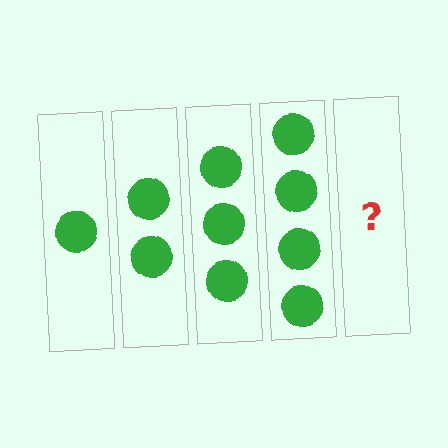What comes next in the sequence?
The next element should be 5 circles.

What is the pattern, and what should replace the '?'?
The pattern is that each step adds one more circle. The '?' should be 5 circles.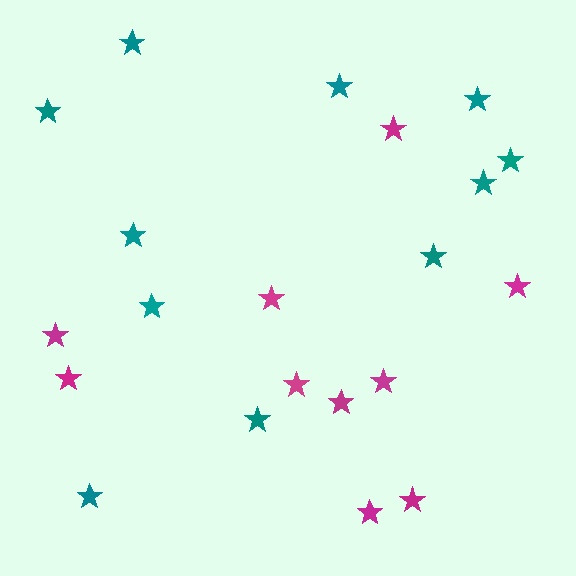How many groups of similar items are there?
There are 2 groups: one group of teal stars (11) and one group of magenta stars (10).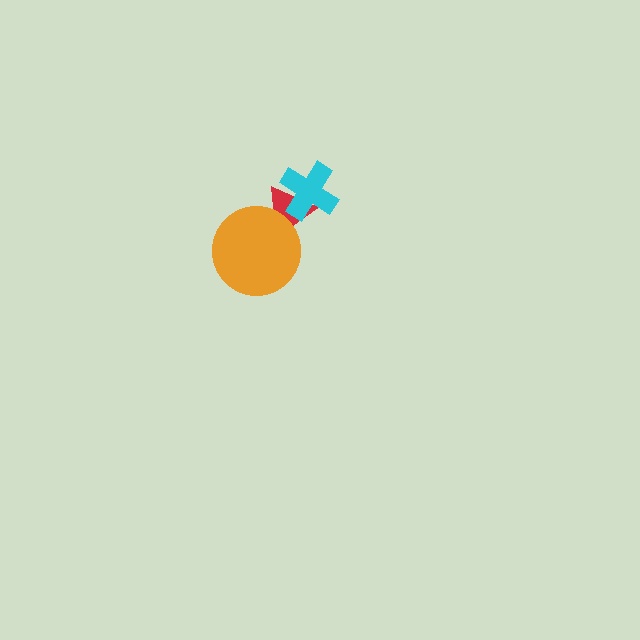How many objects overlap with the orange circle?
1 object overlaps with the orange circle.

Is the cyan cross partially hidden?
No, no other shape covers it.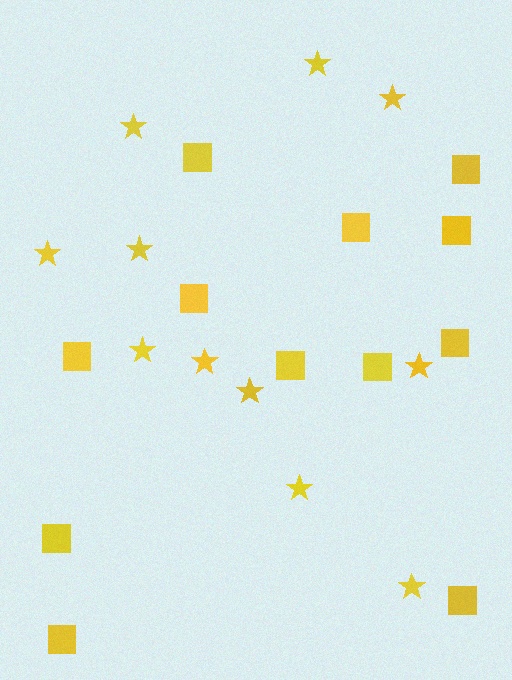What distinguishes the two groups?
There are 2 groups: one group of squares (12) and one group of stars (11).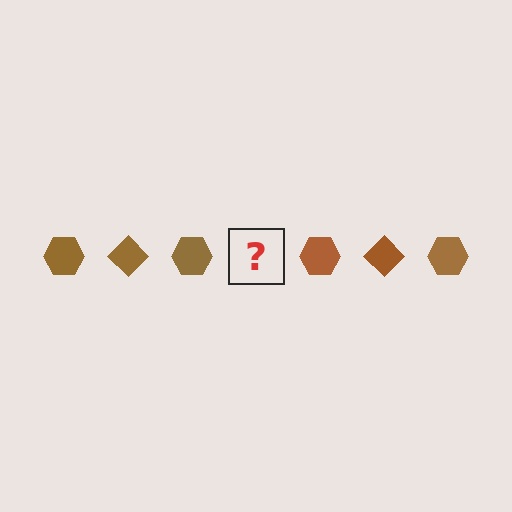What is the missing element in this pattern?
The missing element is a brown diamond.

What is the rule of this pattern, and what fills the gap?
The rule is that the pattern cycles through hexagon, diamond shapes in brown. The gap should be filled with a brown diamond.